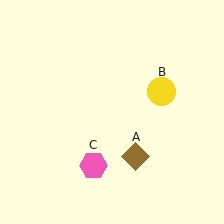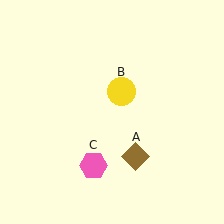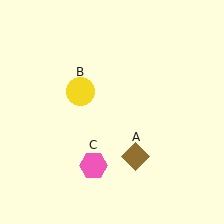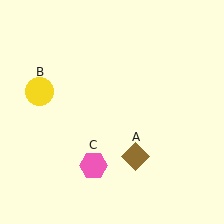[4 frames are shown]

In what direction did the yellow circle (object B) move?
The yellow circle (object B) moved left.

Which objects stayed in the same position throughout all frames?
Brown diamond (object A) and pink hexagon (object C) remained stationary.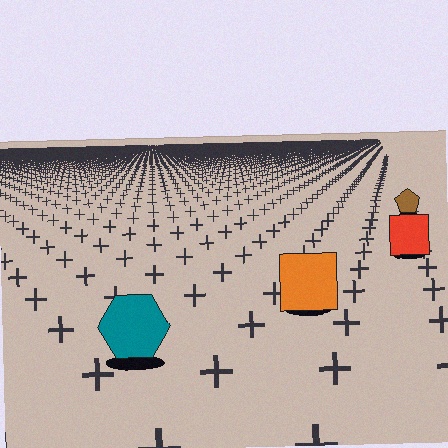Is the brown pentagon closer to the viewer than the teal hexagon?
No. The teal hexagon is closer — you can tell from the texture gradient: the ground texture is coarser near it.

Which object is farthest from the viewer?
The brown pentagon is farthest from the viewer. It appears smaller and the ground texture around it is denser.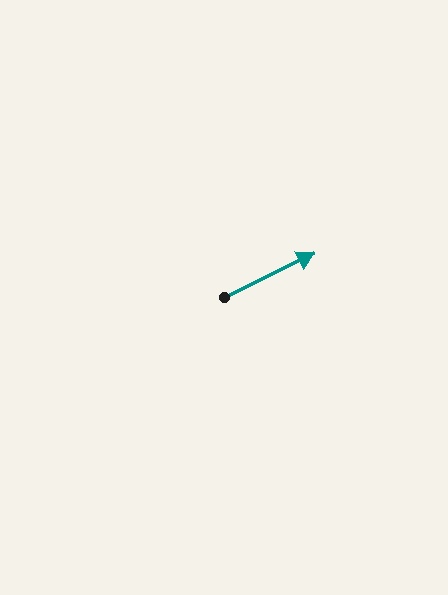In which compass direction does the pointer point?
Northeast.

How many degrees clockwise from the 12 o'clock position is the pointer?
Approximately 64 degrees.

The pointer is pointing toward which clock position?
Roughly 2 o'clock.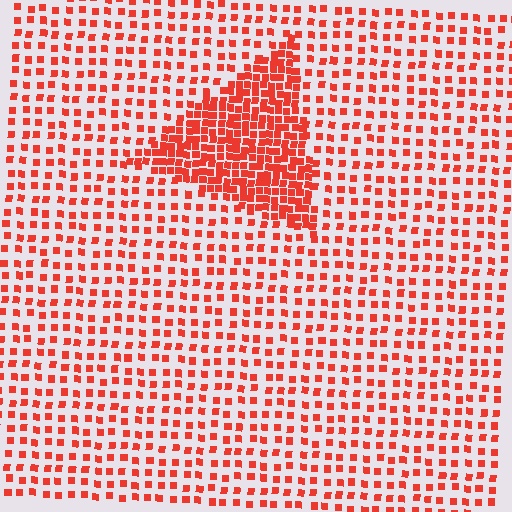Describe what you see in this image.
The image contains small red elements arranged at two different densities. A triangle-shaped region is visible where the elements are more densely packed than the surrounding area.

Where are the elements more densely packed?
The elements are more densely packed inside the triangle boundary.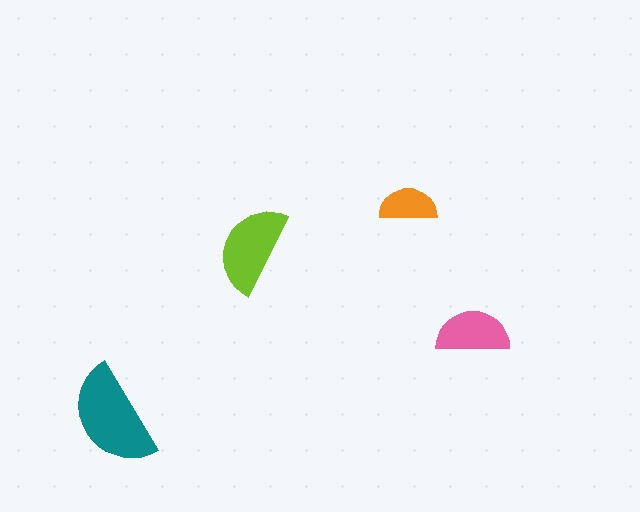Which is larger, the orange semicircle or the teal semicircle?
The teal one.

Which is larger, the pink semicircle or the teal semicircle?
The teal one.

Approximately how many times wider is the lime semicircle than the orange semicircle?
About 1.5 times wider.